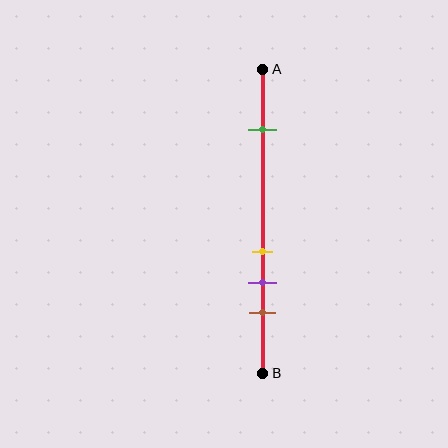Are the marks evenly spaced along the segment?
No, the marks are not evenly spaced.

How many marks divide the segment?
There are 4 marks dividing the segment.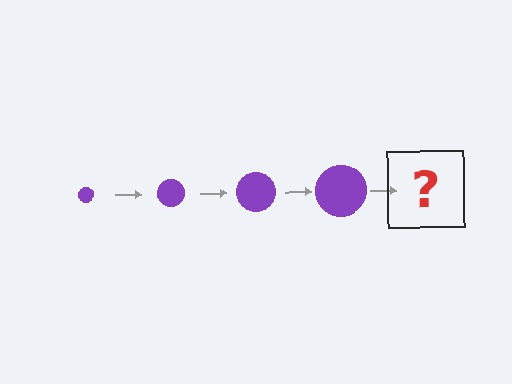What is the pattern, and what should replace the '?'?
The pattern is that the circle gets progressively larger each step. The '?' should be a purple circle, larger than the previous one.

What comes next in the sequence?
The next element should be a purple circle, larger than the previous one.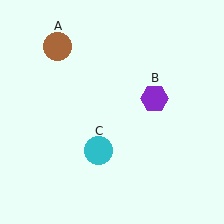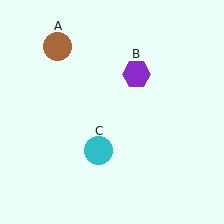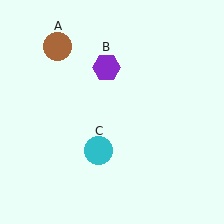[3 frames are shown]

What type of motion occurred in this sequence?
The purple hexagon (object B) rotated counterclockwise around the center of the scene.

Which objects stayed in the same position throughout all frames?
Brown circle (object A) and cyan circle (object C) remained stationary.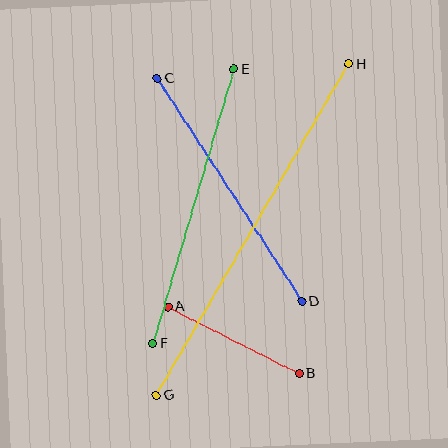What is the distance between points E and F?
The distance is approximately 286 pixels.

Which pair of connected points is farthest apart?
Points G and H are farthest apart.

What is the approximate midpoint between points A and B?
The midpoint is at approximately (233, 340) pixels.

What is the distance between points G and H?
The distance is approximately 384 pixels.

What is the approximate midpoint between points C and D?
The midpoint is at approximately (229, 190) pixels.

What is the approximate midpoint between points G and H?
The midpoint is at approximately (253, 230) pixels.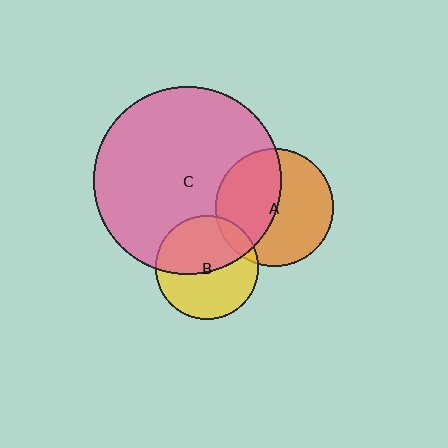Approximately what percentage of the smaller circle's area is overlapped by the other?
Approximately 50%.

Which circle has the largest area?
Circle C (pink).